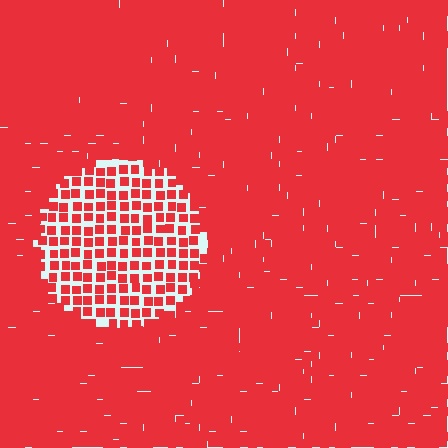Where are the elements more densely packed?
The elements are more densely packed outside the circle boundary.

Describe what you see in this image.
The image contains small red elements arranged at two different densities. A circle-shaped region is visible where the elements are less densely packed than the surrounding area.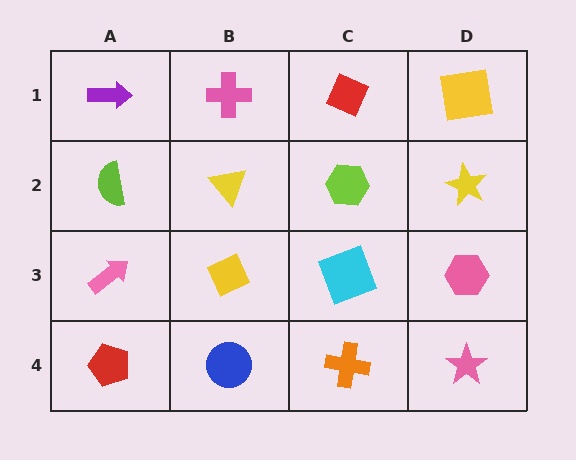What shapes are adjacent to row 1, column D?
A yellow star (row 2, column D), a red diamond (row 1, column C).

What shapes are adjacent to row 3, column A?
A lime semicircle (row 2, column A), a red pentagon (row 4, column A), a yellow diamond (row 3, column B).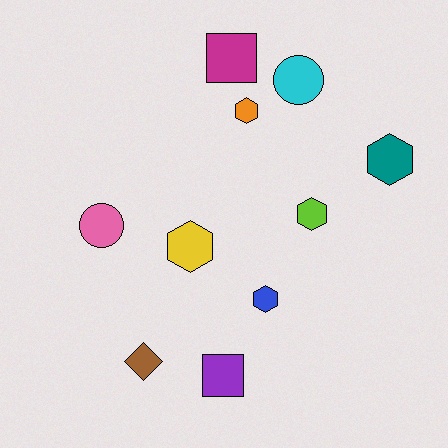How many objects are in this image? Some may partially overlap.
There are 10 objects.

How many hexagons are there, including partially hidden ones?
There are 5 hexagons.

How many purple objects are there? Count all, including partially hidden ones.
There is 1 purple object.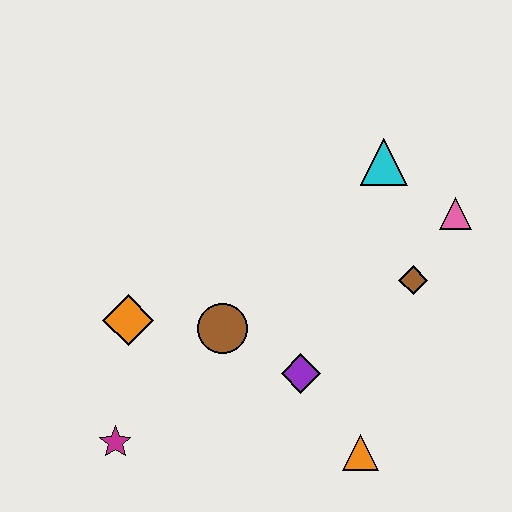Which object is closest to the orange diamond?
The brown circle is closest to the orange diamond.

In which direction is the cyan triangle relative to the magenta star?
The cyan triangle is above the magenta star.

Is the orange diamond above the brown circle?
Yes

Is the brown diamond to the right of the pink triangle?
No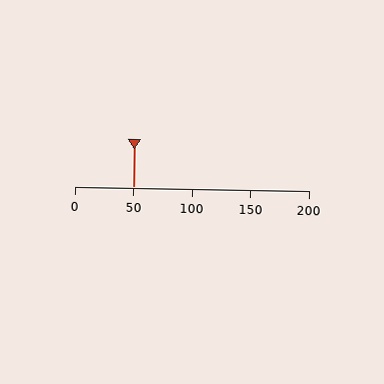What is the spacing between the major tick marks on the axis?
The major ticks are spaced 50 apart.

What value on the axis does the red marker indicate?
The marker indicates approximately 50.